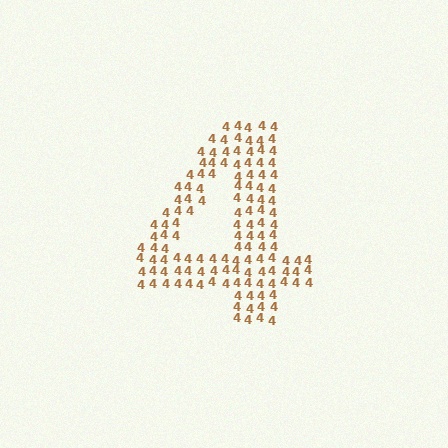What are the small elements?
The small elements are digit 4's.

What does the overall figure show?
The overall figure shows the digit 4.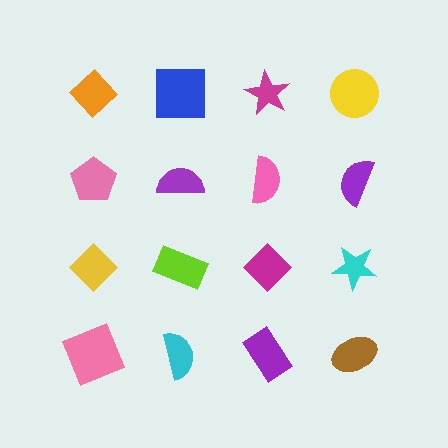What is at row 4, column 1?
A pink square.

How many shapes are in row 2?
4 shapes.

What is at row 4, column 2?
A cyan semicircle.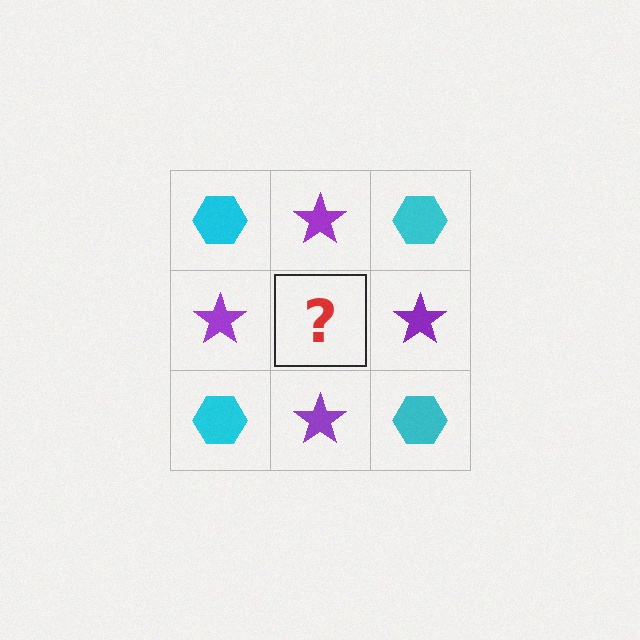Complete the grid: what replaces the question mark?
The question mark should be replaced with a cyan hexagon.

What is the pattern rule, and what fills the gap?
The rule is that it alternates cyan hexagon and purple star in a checkerboard pattern. The gap should be filled with a cyan hexagon.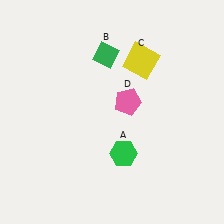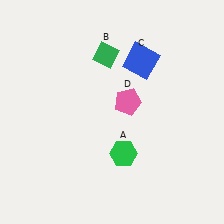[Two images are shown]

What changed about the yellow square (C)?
In Image 1, C is yellow. In Image 2, it changed to blue.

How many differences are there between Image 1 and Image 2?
There is 1 difference between the two images.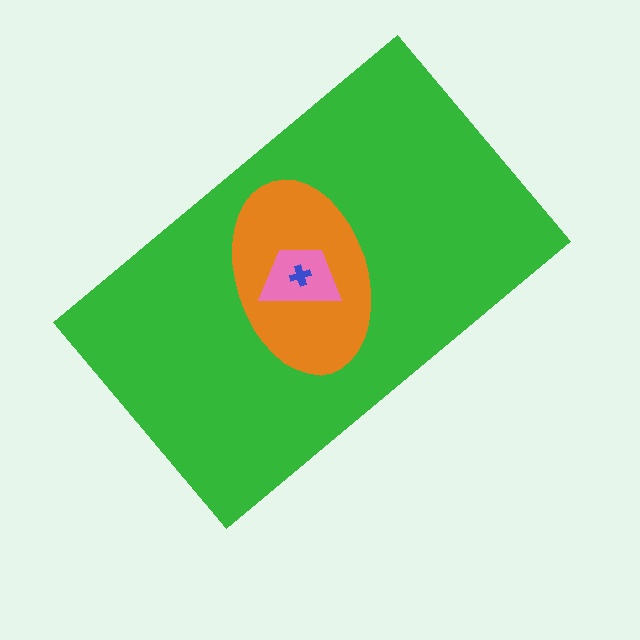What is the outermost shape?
The green rectangle.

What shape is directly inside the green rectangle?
The orange ellipse.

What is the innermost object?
The blue cross.